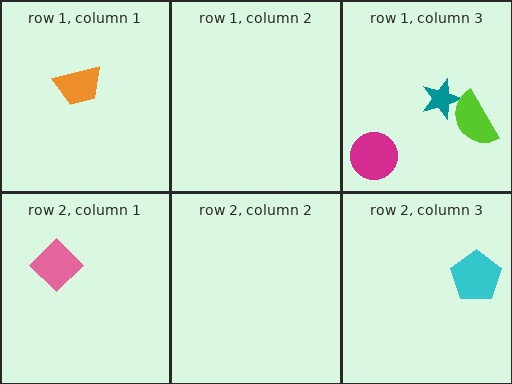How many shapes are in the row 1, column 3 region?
3.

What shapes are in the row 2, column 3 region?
The cyan pentagon.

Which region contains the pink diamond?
The row 2, column 1 region.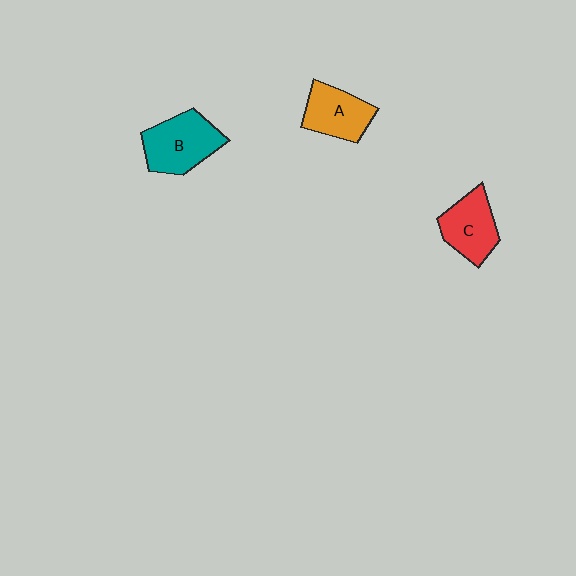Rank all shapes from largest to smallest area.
From largest to smallest: B (teal), C (red), A (orange).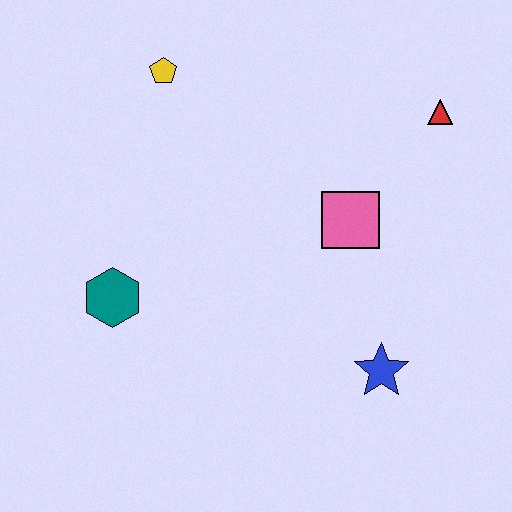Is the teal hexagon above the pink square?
No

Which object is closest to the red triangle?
The pink square is closest to the red triangle.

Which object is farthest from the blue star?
The yellow pentagon is farthest from the blue star.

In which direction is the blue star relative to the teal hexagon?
The blue star is to the right of the teal hexagon.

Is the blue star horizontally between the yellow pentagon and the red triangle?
Yes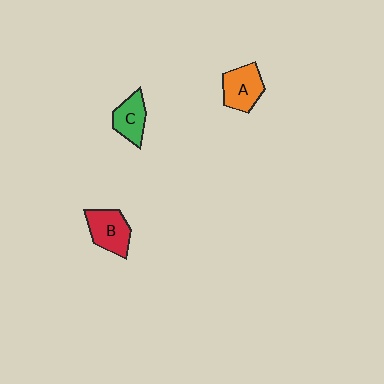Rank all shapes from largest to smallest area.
From largest to smallest: B (red), A (orange), C (green).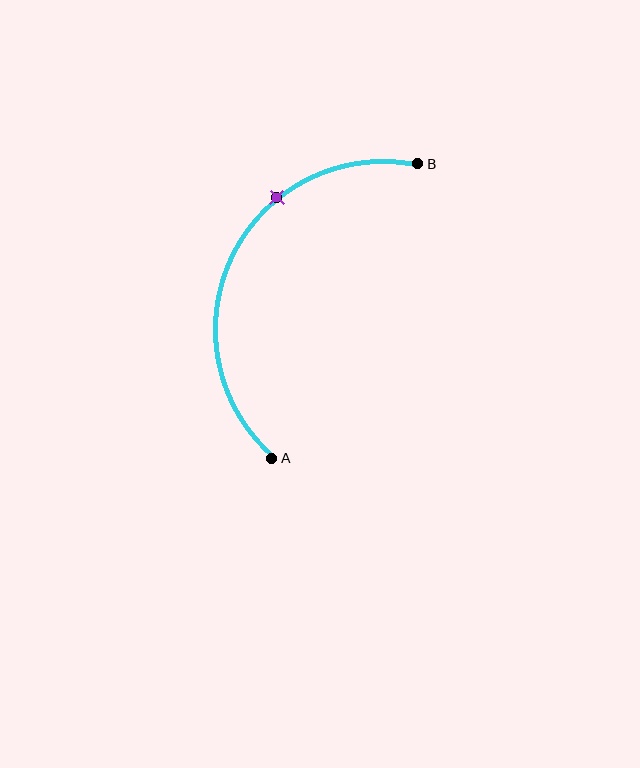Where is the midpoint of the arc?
The arc midpoint is the point on the curve farthest from the straight line joining A and B. It sits to the left of that line.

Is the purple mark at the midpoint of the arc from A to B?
No. The purple mark lies on the arc but is closer to endpoint B. The arc midpoint would be at the point on the curve equidistant along the arc from both A and B.